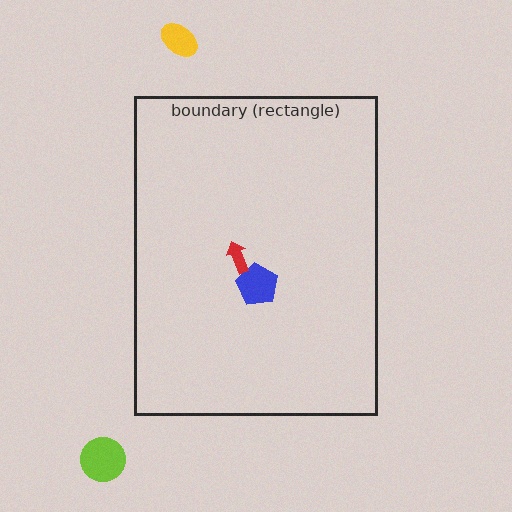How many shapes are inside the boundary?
2 inside, 2 outside.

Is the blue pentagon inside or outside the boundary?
Inside.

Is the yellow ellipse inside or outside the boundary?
Outside.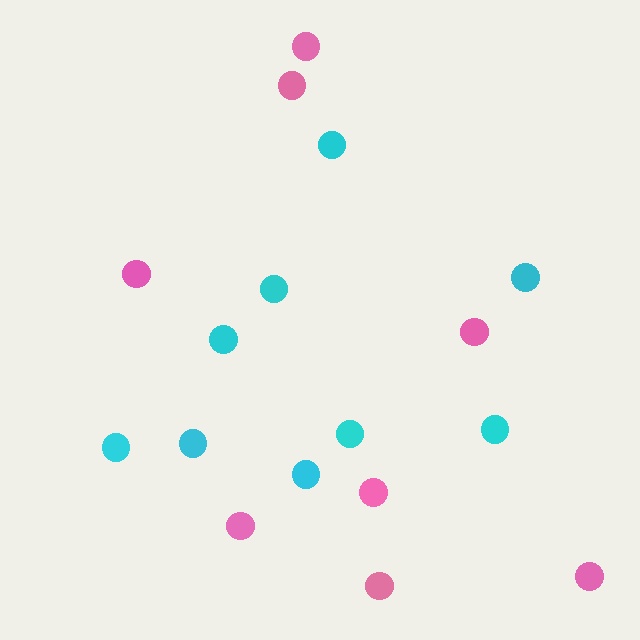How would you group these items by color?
There are 2 groups: one group of cyan circles (9) and one group of pink circles (8).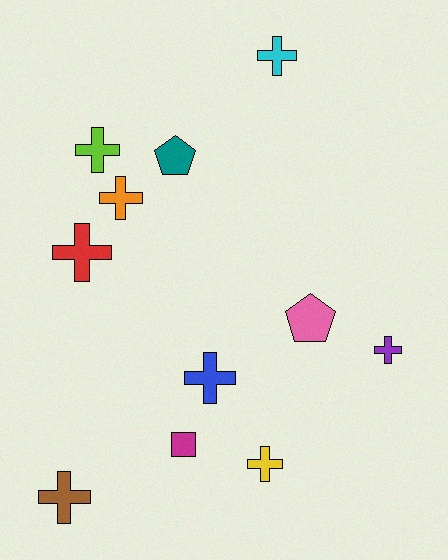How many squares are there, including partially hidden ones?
There is 1 square.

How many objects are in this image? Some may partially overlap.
There are 11 objects.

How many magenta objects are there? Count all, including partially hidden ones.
There is 1 magenta object.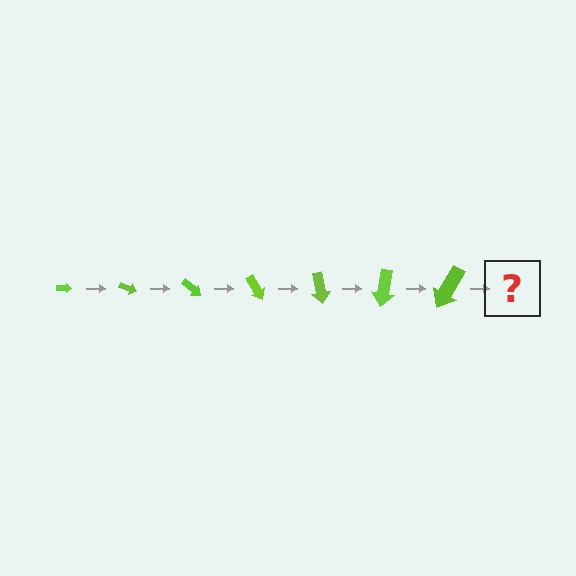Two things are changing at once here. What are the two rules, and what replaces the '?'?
The two rules are that the arrow grows larger each step and it rotates 20 degrees each step. The '?' should be an arrow, larger than the previous one and rotated 140 degrees from the start.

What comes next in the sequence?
The next element should be an arrow, larger than the previous one and rotated 140 degrees from the start.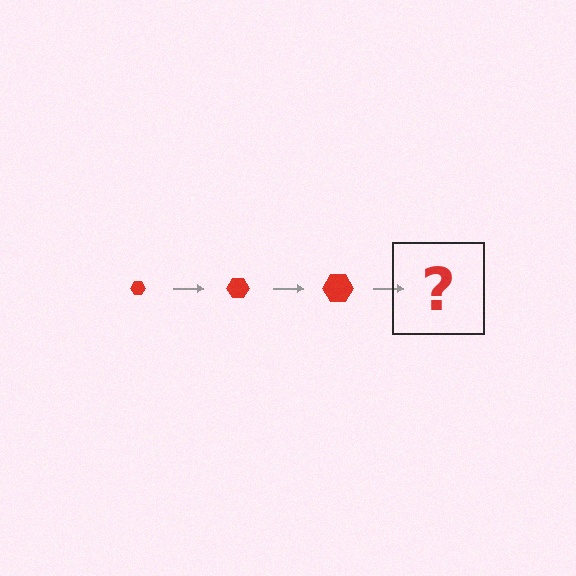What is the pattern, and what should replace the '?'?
The pattern is that the hexagon gets progressively larger each step. The '?' should be a red hexagon, larger than the previous one.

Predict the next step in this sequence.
The next step is a red hexagon, larger than the previous one.